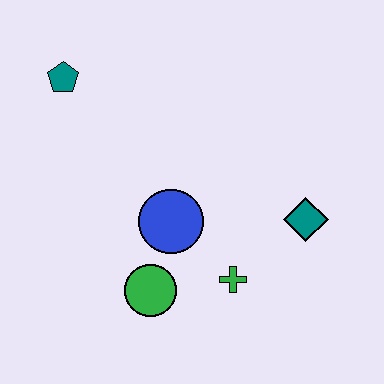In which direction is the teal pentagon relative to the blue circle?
The teal pentagon is above the blue circle.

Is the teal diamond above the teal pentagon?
No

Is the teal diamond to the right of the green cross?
Yes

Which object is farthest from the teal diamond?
The teal pentagon is farthest from the teal diamond.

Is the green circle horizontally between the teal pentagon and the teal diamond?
Yes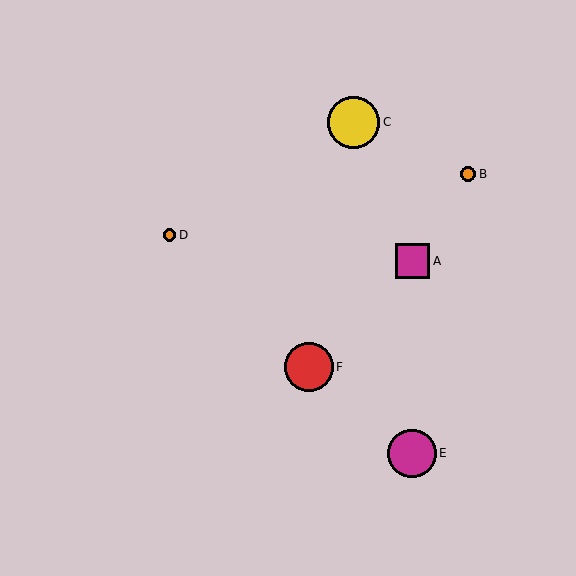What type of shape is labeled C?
Shape C is a yellow circle.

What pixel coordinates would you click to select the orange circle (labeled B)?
Click at (468, 174) to select the orange circle B.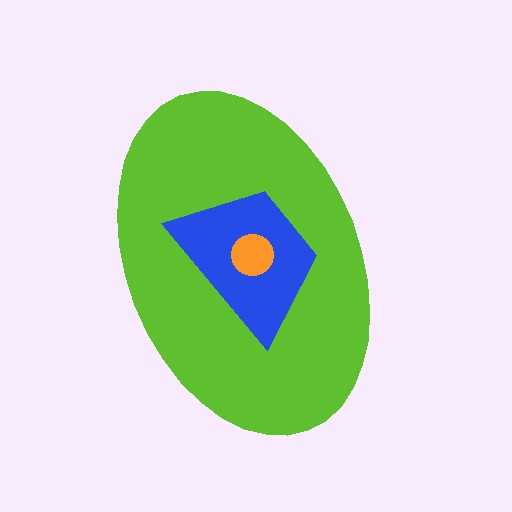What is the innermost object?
The orange circle.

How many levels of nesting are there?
3.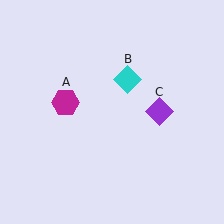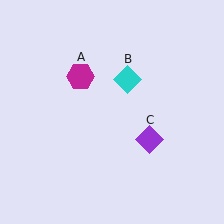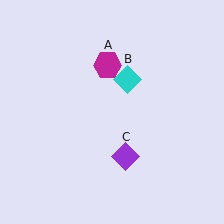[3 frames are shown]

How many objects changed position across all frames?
2 objects changed position: magenta hexagon (object A), purple diamond (object C).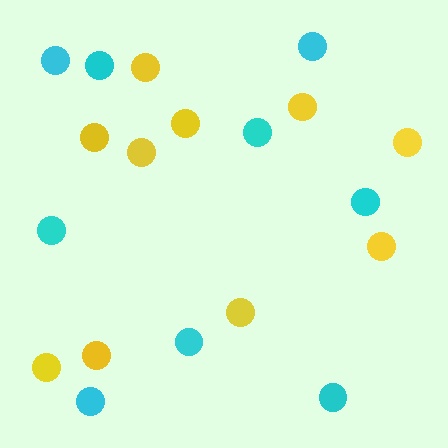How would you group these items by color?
There are 2 groups: one group of cyan circles (9) and one group of yellow circles (10).